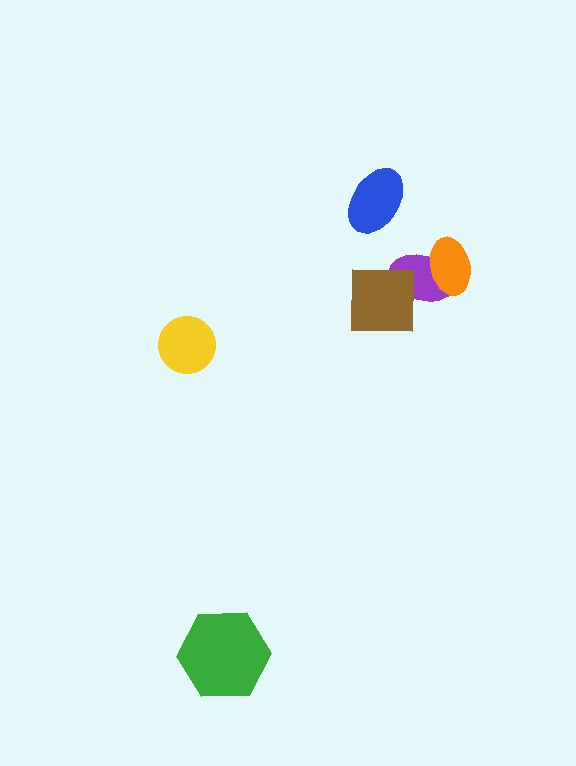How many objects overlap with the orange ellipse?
1 object overlaps with the orange ellipse.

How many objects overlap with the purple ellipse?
2 objects overlap with the purple ellipse.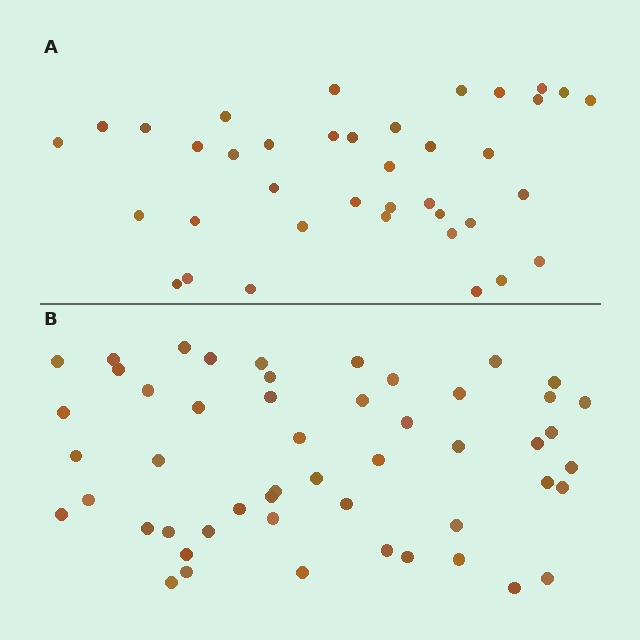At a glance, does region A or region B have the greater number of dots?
Region B (the bottom region) has more dots.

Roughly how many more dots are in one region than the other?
Region B has approximately 15 more dots than region A.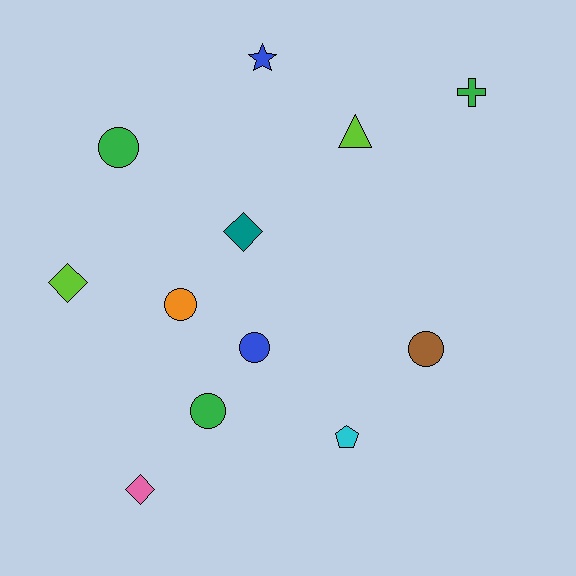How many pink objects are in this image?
There is 1 pink object.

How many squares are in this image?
There are no squares.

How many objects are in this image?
There are 12 objects.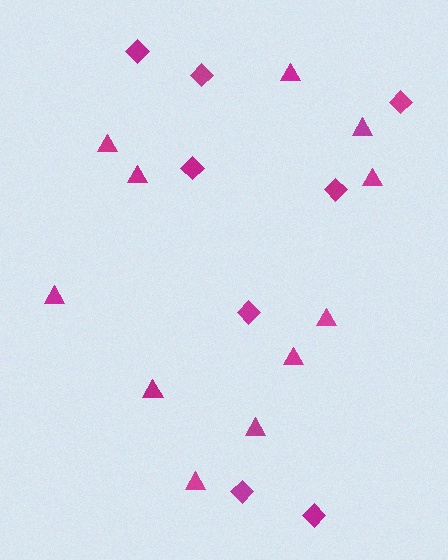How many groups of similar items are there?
There are 2 groups: one group of diamonds (8) and one group of triangles (11).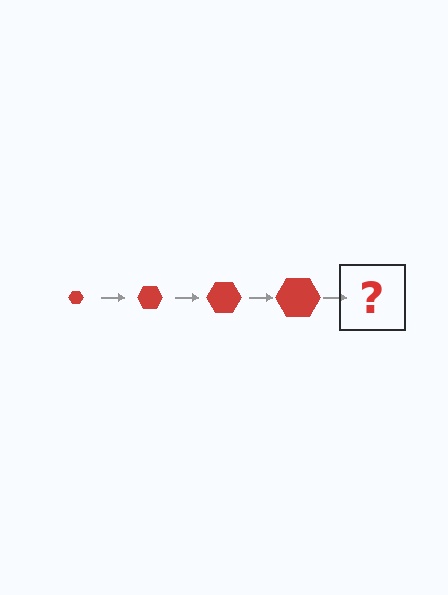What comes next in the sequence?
The next element should be a red hexagon, larger than the previous one.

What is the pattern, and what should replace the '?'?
The pattern is that the hexagon gets progressively larger each step. The '?' should be a red hexagon, larger than the previous one.